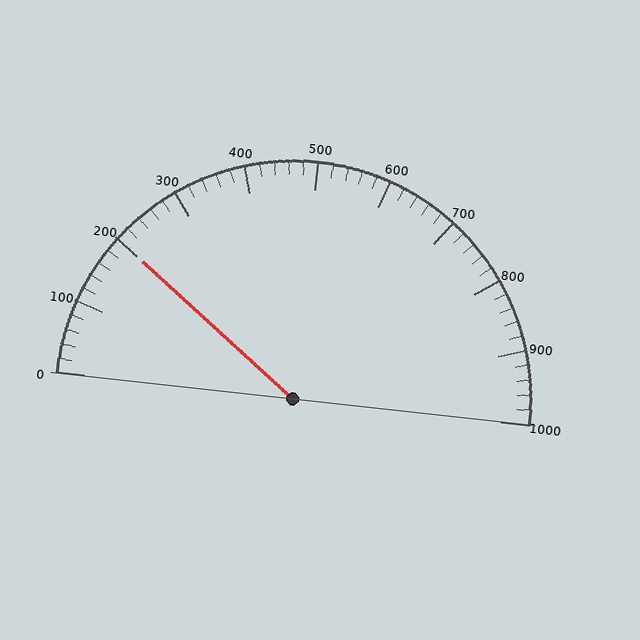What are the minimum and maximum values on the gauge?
The gauge ranges from 0 to 1000.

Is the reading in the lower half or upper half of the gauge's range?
The reading is in the lower half of the range (0 to 1000).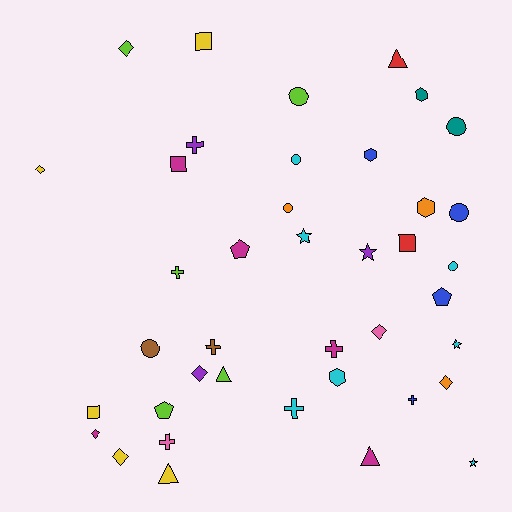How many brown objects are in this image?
There are 2 brown objects.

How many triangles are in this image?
There are 4 triangles.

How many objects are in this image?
There are 40 objects.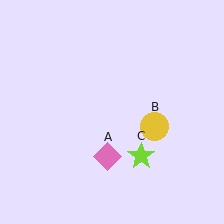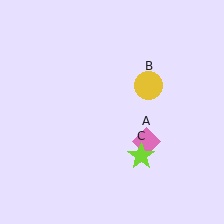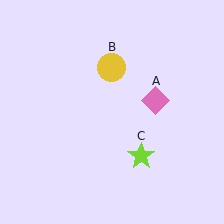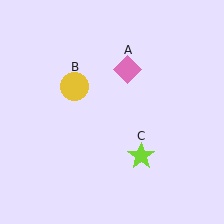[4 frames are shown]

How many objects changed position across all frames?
2 objects changed position: pink diamond (object A), yellow circle (object B).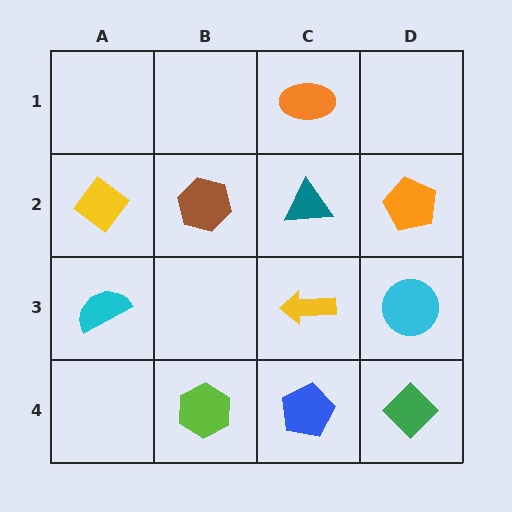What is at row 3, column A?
A cyan semicircle.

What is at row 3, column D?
A cyan circle.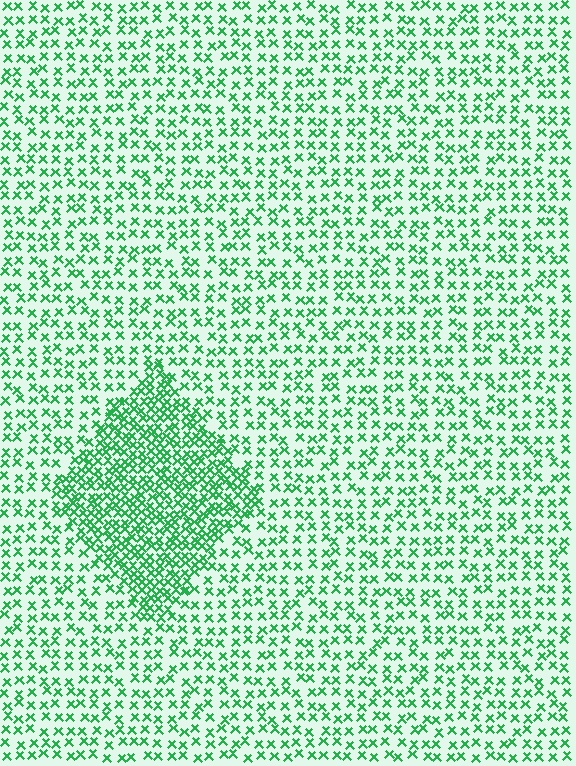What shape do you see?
I see a diamond.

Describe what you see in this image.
The image contains small green elements arranged at two different densities. A diamond-shaped region is visible where the elements are more densely packed than the surrounding area.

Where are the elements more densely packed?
The elements are more densely packed inside the diamond boundary.